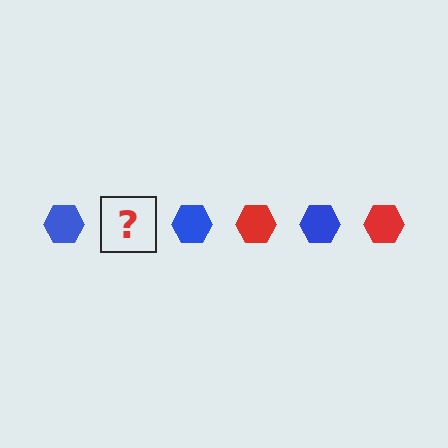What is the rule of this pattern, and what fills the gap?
The rule is that the pattern cycles through blue, red hexagons. The gap should be filled with a red hexagon.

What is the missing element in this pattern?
The missing element is a red hexagon.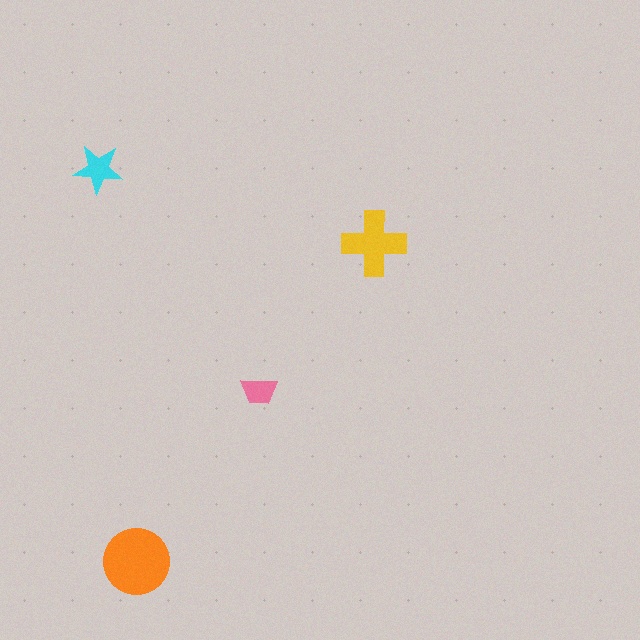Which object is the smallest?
The pink trapezoid.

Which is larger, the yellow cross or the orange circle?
The orange circle.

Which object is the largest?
The orange circle.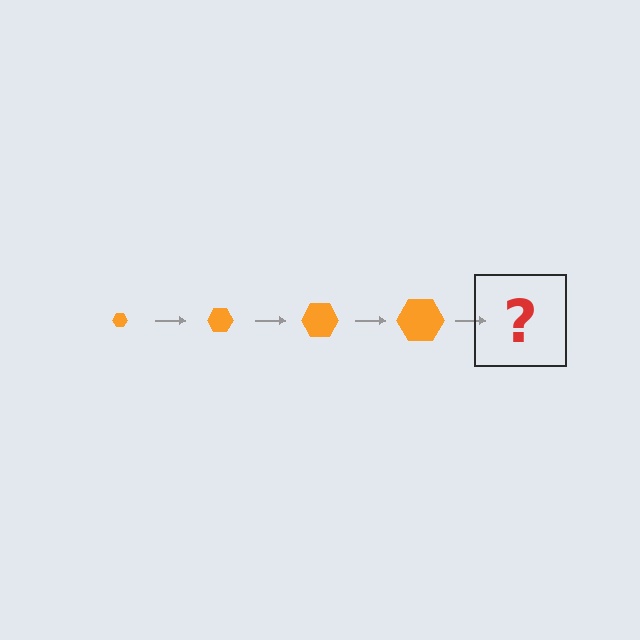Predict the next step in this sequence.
The next step is an orange hexagon, larger than the previous one.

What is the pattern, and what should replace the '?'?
The pattern is that the hexagon gets progressively larger each step. The '?' should be an orange hexagon, larger than the previous one.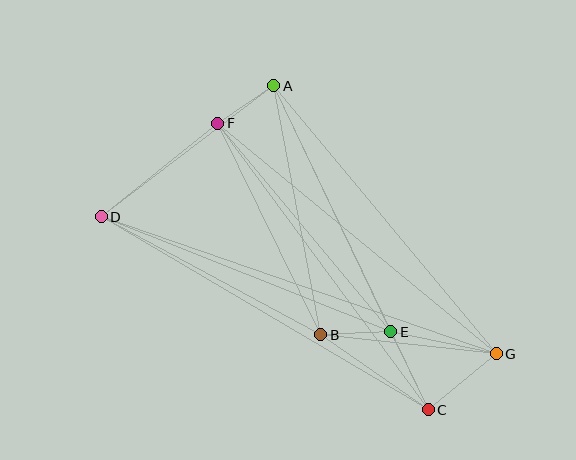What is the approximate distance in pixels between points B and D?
The distance between B and D is approximately 249 pixels.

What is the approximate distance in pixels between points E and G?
The distance between E and G is approximately 107 pixels.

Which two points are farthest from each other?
Points D and G are farthest from each other.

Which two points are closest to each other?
Points A and F are closest to each other.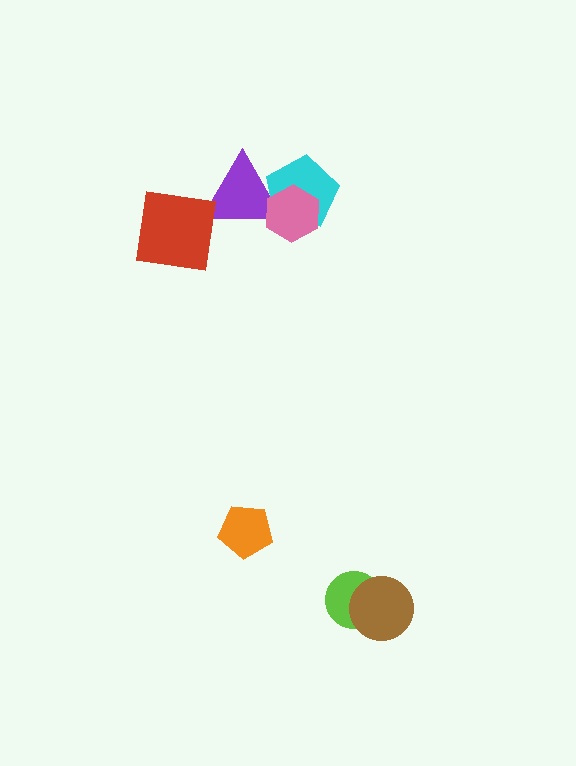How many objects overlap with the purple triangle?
2 objects overlap with the purple triangle.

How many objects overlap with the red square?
0 objects overlap with the red square.